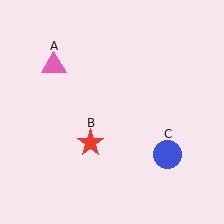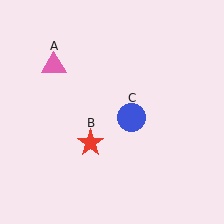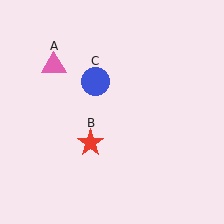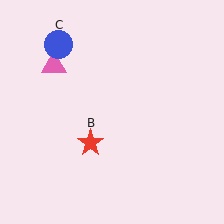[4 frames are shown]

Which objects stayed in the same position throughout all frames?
Pink triangle (object A) and red star (object B) remained stationary.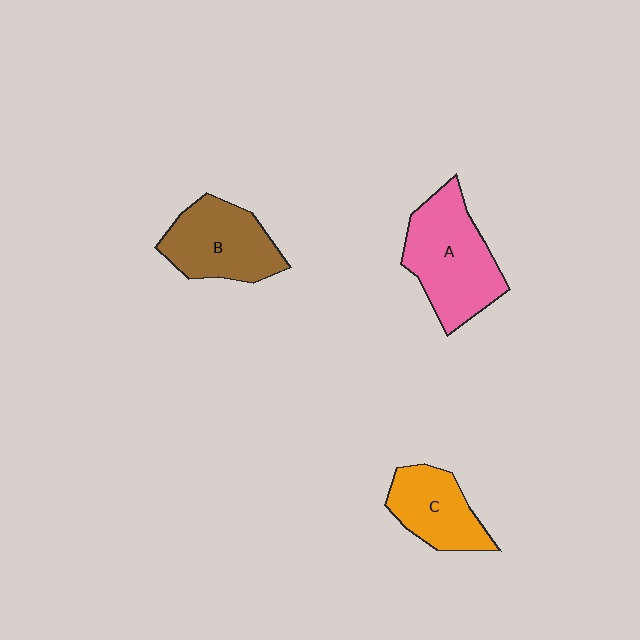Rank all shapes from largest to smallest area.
From largest to smallest: A (pink), B (brown), C (orange).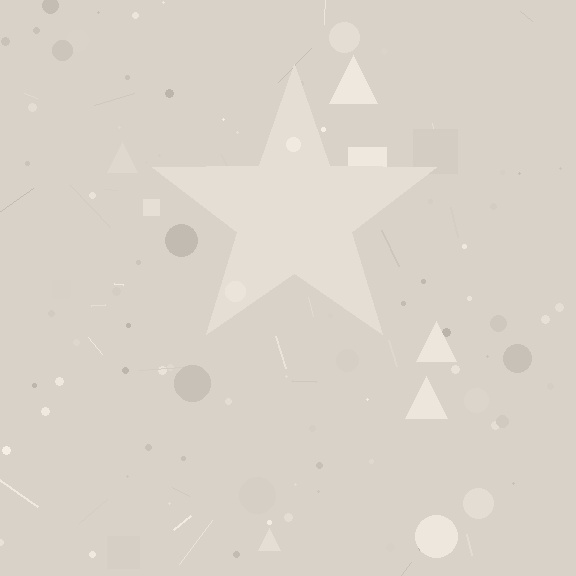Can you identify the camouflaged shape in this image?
The camouflaged shape is a star.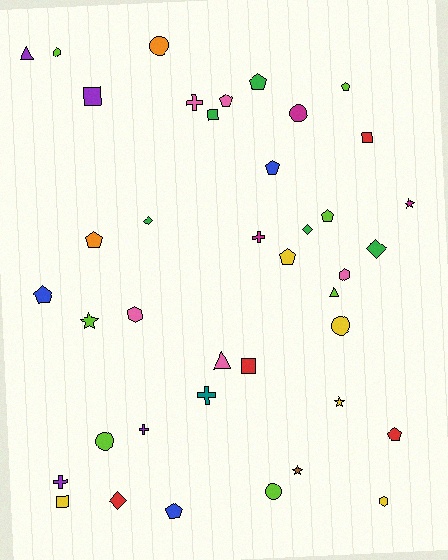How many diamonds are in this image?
There are 4 diamonds.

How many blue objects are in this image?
There are 3 blue objects.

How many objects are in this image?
There are 40 objects.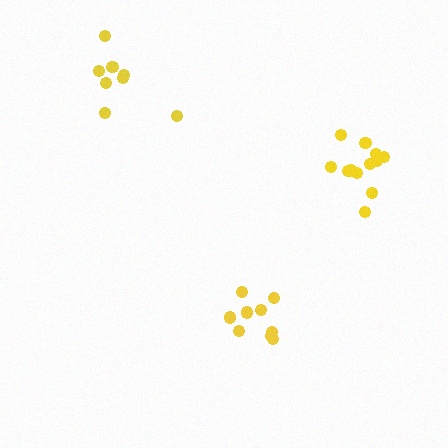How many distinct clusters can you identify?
There are 3 distinct clusters.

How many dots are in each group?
Group 1: 9 dots, Group 2: 8 dots, Group 3: 12 dots (29 total).